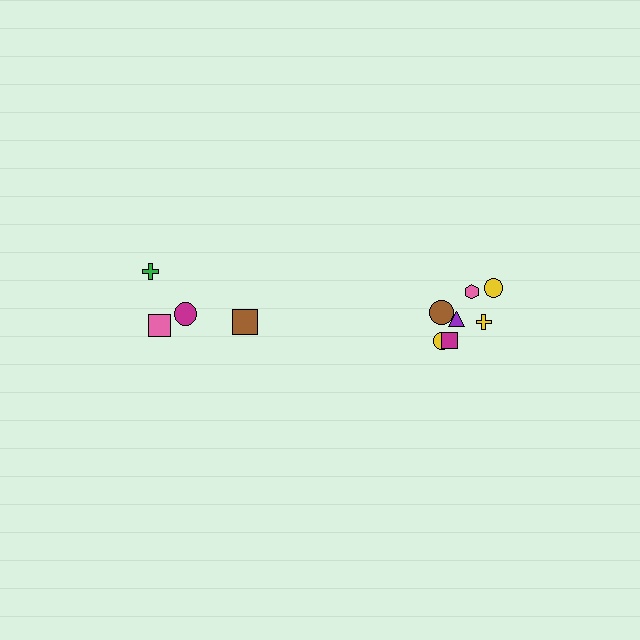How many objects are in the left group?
There are 4 objects.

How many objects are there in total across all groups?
There are 11 objects.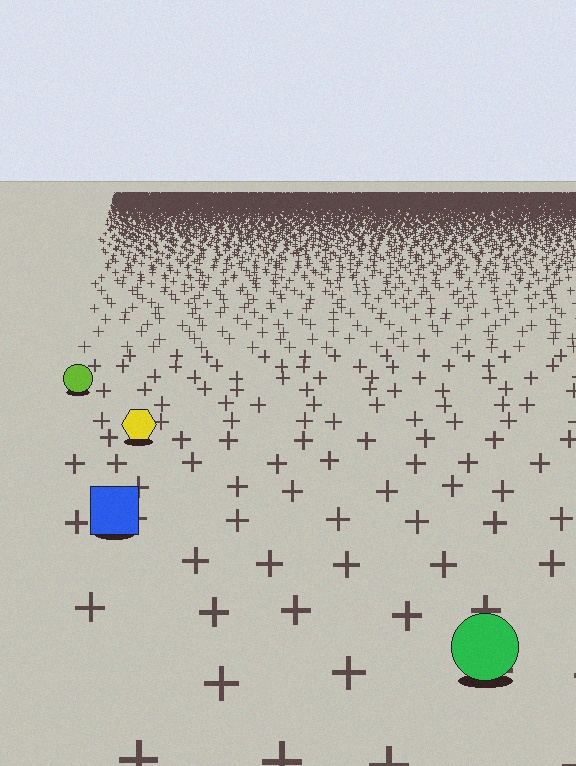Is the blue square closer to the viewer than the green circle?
No. The green circle is closer — you can tell from the texture gradient: the ground texture is coarser near it.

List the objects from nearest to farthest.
From nearest to farthest: the green circle, the blue square, the yellow hexagon, the lime circle.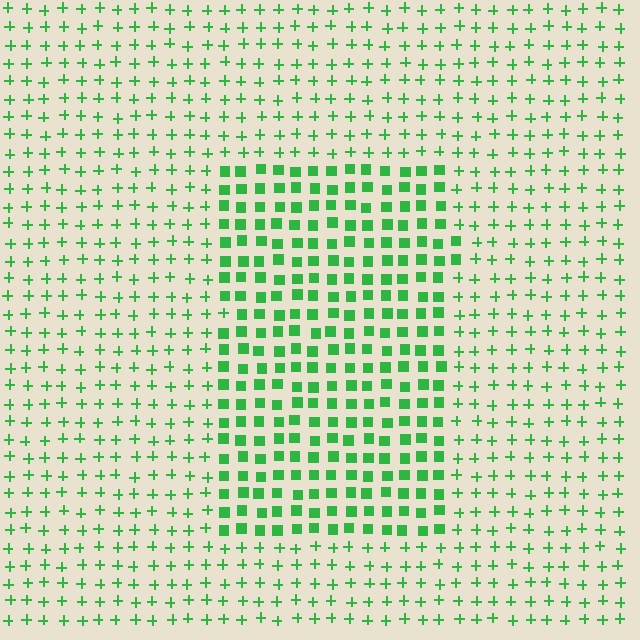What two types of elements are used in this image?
The image uses squares inside the rectangle region and plus signs outside it.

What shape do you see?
I see a rectangle.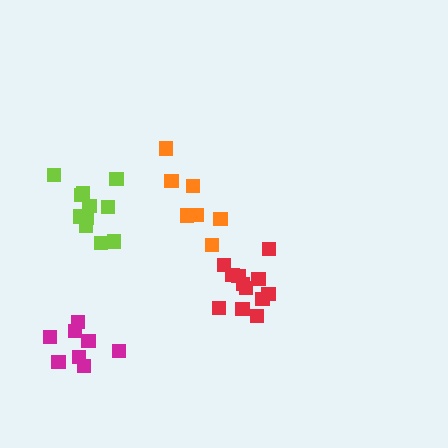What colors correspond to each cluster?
The clusters are colored: magenta, orange, lime, red.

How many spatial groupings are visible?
There are 4 spatial groupings.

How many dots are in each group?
Group 1: 8 dots, Group 2: 7 dots, Group 3: 11 dots, Group 4: 12 dots (38 total).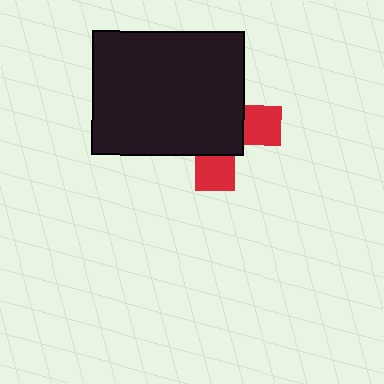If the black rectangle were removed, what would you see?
You would see the complete red cross.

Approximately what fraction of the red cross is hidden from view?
Roughly 67% of the red cross is hidden behind the black rectangle.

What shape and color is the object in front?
The object in front is a black rectangle.